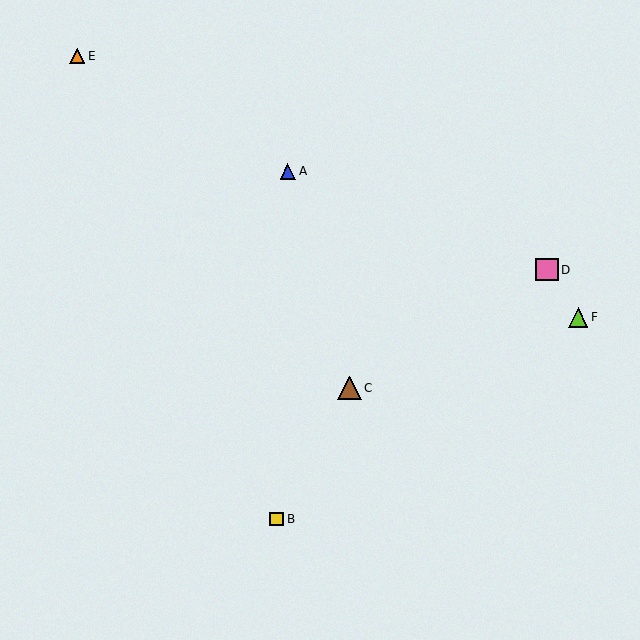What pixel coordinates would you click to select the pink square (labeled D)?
Click at (547, 270) to select the pink square D.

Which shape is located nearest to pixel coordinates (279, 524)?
The yellow square (labeled B) at (277, 519) is nearest to that location.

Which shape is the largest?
The brown triangle (labeled C) is the largest.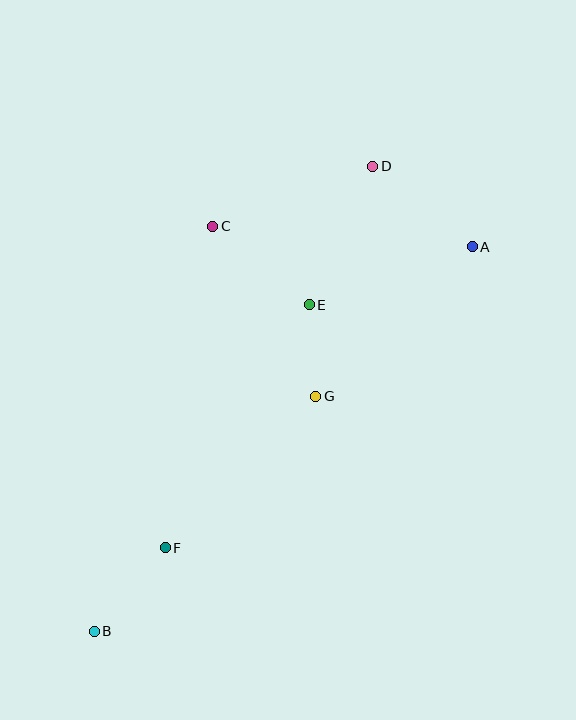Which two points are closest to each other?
Points E and G are closest to each other.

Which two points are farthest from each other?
Points B and D are farthest from each other.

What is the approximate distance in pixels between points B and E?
The distance between B and E is approximately 391 pixels.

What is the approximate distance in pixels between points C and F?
The distance between C and F is approximately 325 pixels.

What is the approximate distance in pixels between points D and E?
The distance between D and E is approximately 152 pixels.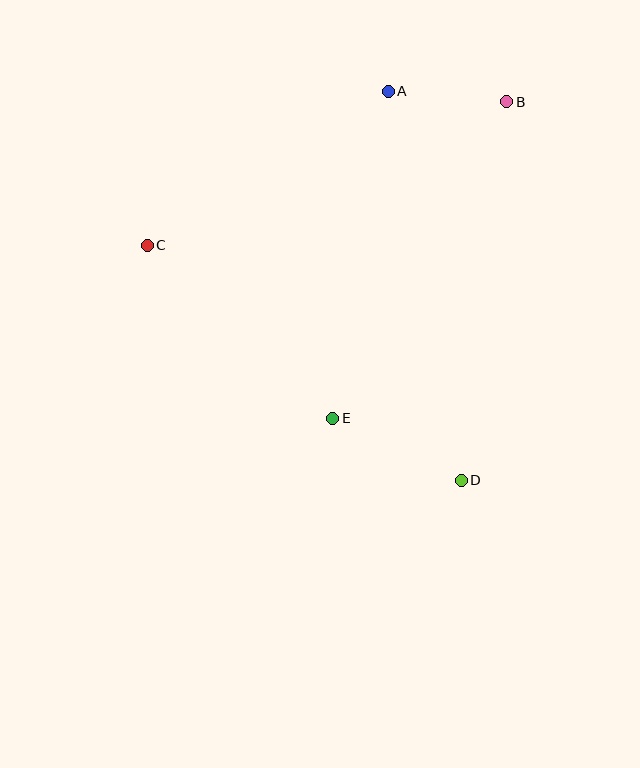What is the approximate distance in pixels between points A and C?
The distance between A and C is approximately 286 pixels.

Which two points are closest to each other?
Points A and B are closest to each other.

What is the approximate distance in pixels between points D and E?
The distance between D and E is approximately 143 pixels.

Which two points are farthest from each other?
Points A and D are farthest from each other.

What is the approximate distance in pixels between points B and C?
The distance between B and C is approximately 387 pixels.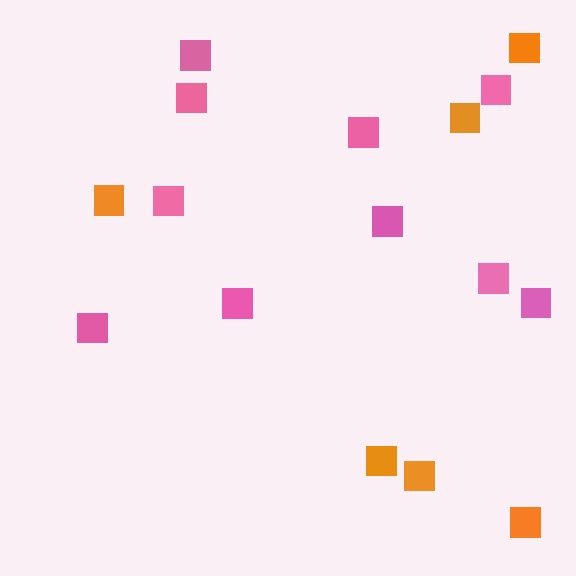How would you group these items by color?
There are 2 groups: one group of pink squares (10) and one group of orange squares (6).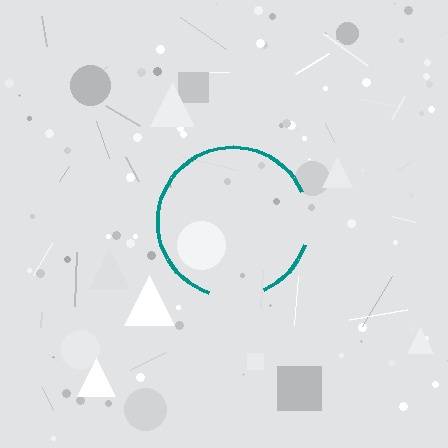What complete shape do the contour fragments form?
The contour fragments form a circle.